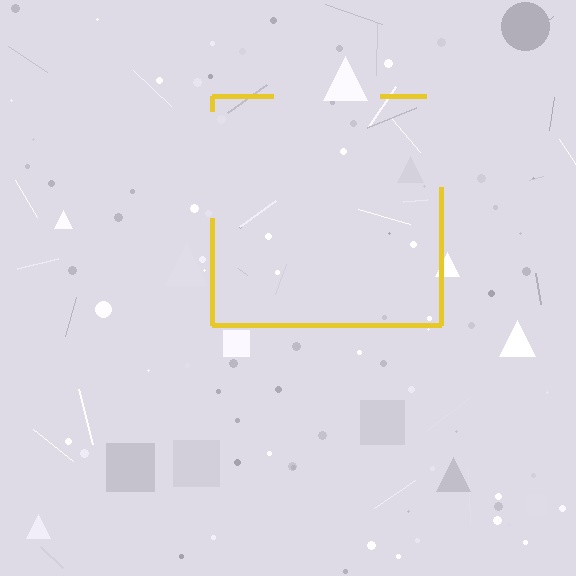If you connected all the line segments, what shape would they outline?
They would outline a square.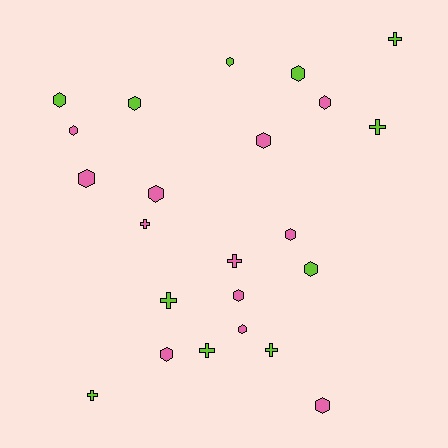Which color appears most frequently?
Pink, with 12 objects.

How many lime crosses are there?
There are 6 lime crosses.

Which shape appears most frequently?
Hexagon, with 15 objects.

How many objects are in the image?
There are 23 objects.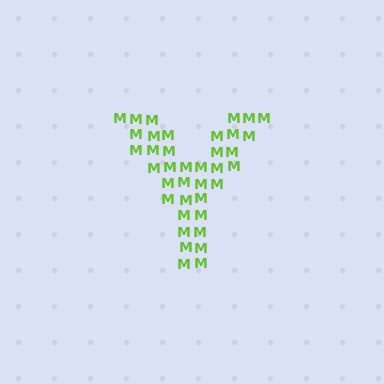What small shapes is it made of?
It is made of small letter M's.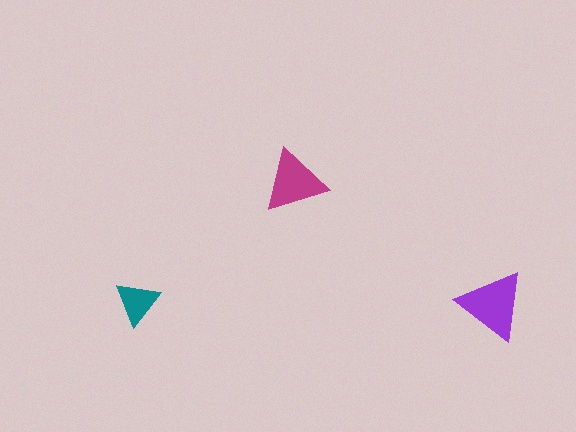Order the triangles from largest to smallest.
the purple one, the magenta one, the teal one.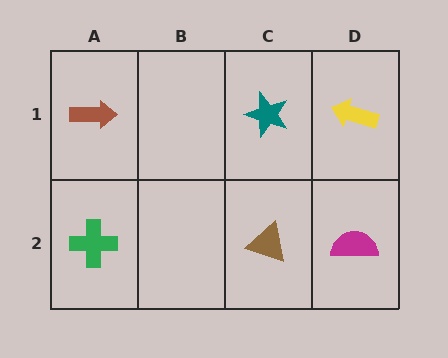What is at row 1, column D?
A yellow arrow.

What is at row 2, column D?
A magenta semicircle.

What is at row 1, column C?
A teal star.